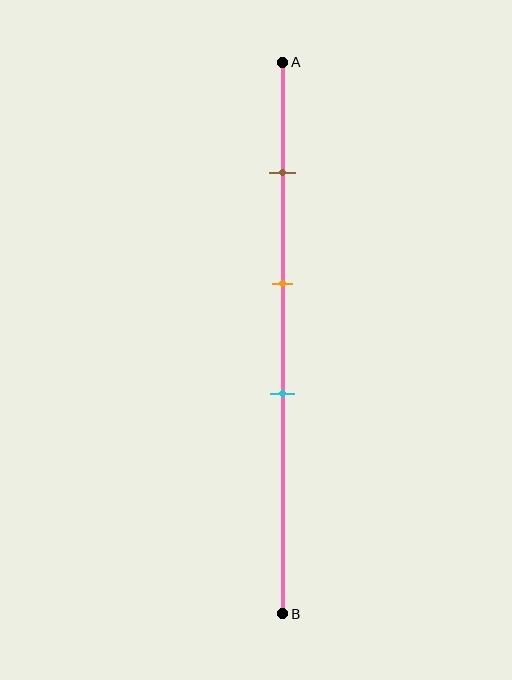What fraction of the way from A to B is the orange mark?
The orange mark is approximately 40% (0.4) of the way from A to B.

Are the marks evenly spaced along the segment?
Yes, the marks are approximately evenly spaced.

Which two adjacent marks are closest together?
The orange and cyan marks are the closest adjacent pair.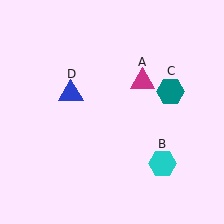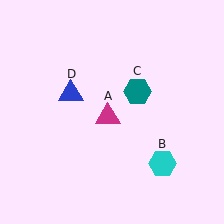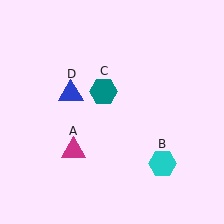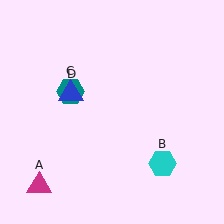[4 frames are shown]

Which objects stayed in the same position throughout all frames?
Cyan hexagon (object B) and blue triangle (object D) remained stationary.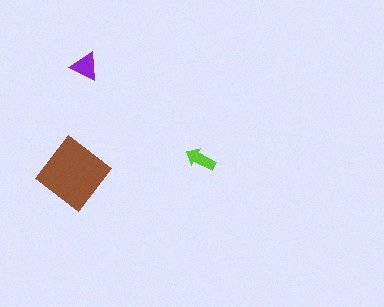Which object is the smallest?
The lime arrow.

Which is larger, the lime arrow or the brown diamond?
The brown diamond.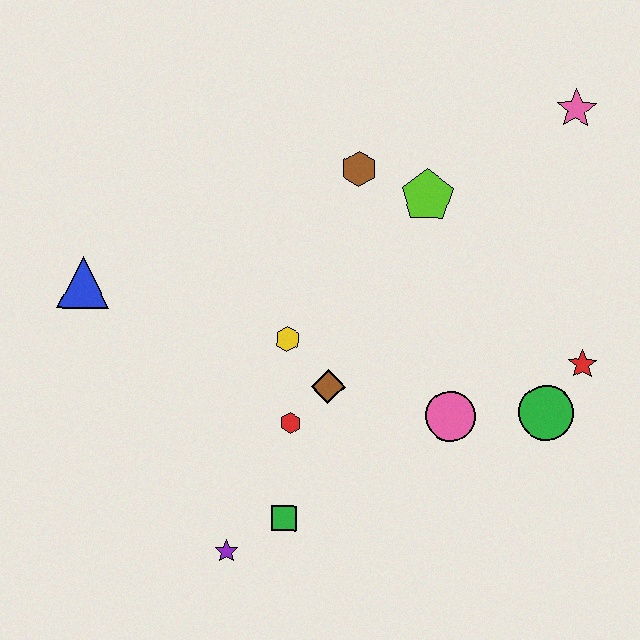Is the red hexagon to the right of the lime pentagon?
No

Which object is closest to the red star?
The green circle is closest to the red star.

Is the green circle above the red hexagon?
Yes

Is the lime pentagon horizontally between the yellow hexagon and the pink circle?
Yes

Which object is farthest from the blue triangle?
The pink star is farthest from the blue triangle.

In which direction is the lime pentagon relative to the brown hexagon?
The lime pentagon is to the right of the brown hexagon.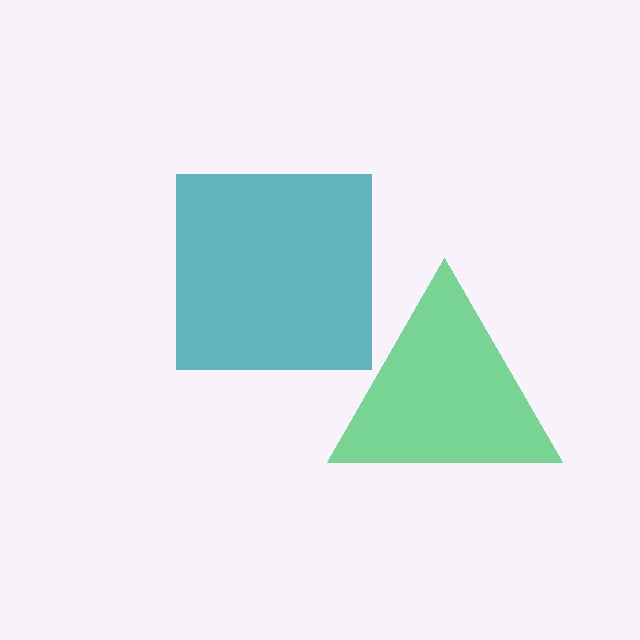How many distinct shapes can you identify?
There are 2 distinct shapes: a green triangle, a teal square.